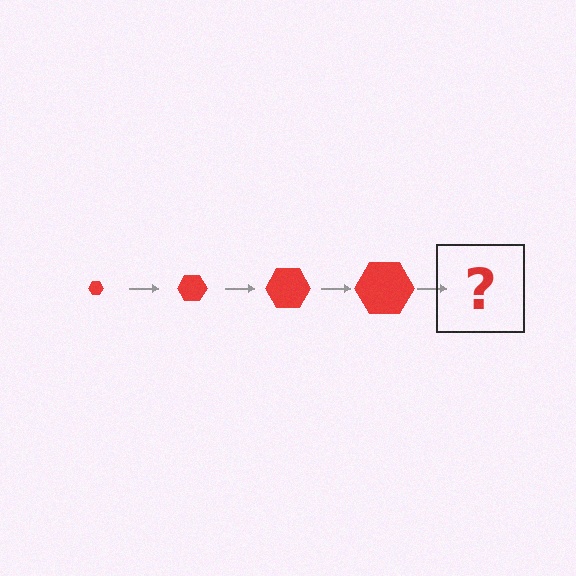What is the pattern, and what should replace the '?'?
The pattern is that the hexagon gets progressively larger each step. The '?' should be a red hexagon, larger than the previous one.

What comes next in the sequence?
The next element should be a red hexagon, larger than the previous one.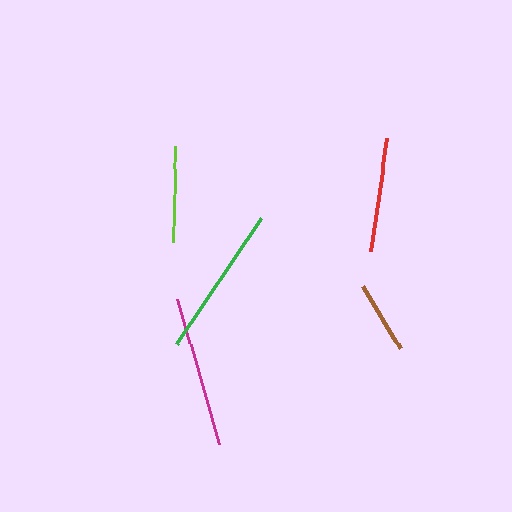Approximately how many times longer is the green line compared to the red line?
The green line is approximately 1.3 times the length of the red line.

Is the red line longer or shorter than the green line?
The green line is longer than the red line.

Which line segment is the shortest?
The brown line is the shortest at approximately 72 pixels.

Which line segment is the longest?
The green line is the longest at approximately 152 pixels.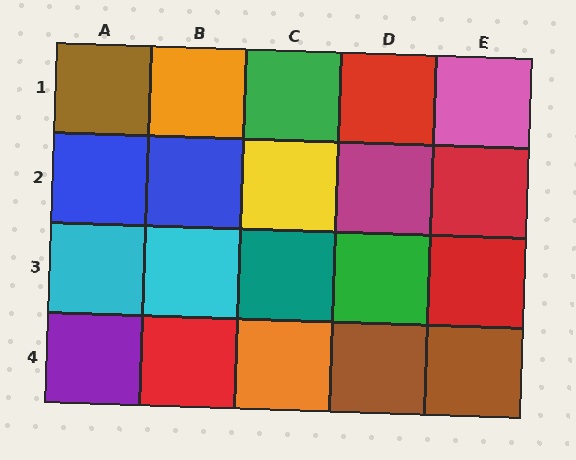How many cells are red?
4 cells are red.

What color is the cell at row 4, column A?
Purple.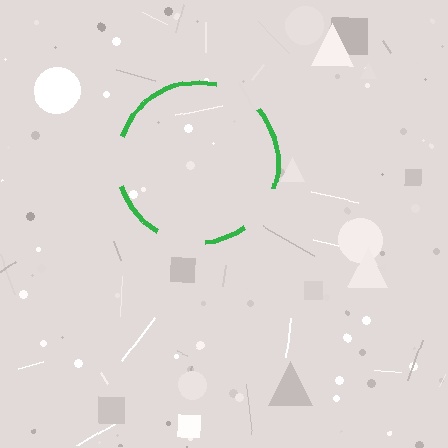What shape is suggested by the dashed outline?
The dashed outline suggests a circle.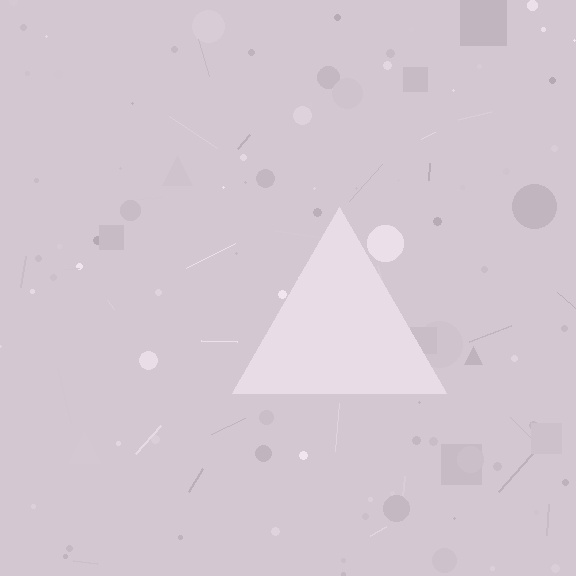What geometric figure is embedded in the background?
A triangle is embedded in the background.